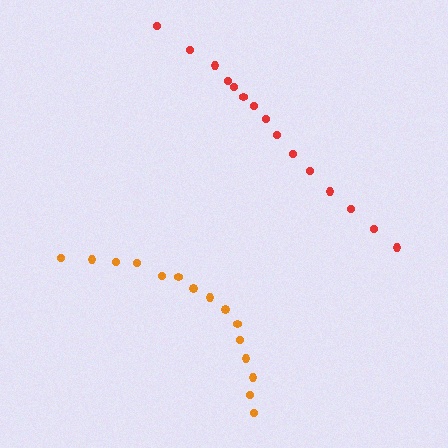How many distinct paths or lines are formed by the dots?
There are 2 distinct paths.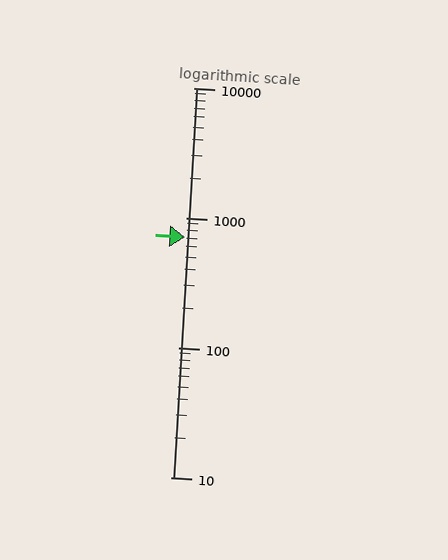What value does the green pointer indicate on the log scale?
The pointer indicates approximately 710.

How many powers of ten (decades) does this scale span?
The scale spans 3 decades, from 10 to 10000.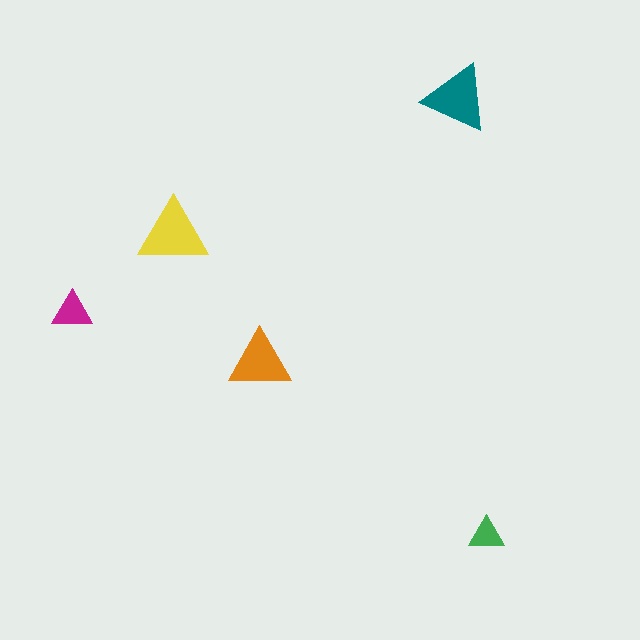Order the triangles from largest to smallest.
the yellow one, the teal one, the orange one, the magenta one, the green one.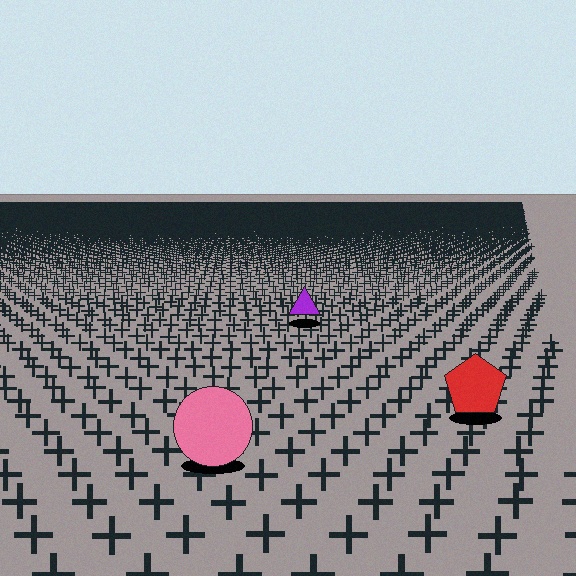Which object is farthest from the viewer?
The purple triangle is farthest from the viewer. It appears smaller and the ground texture around it is denser.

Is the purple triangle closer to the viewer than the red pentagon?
No. The red pentagon is closer — you can tell from the texture gradient: the ground texture is coarser near it.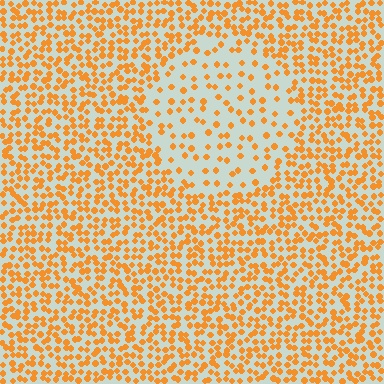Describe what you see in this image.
The image contains small orange elements arranged at two different densities. A circle-shaped region is visible where the elements are less densely packed than the surrounding area.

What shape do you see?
I see a circle.